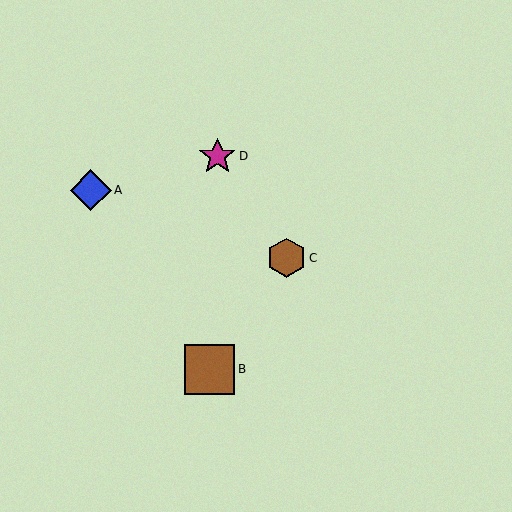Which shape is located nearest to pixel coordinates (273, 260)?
The brown hexagon (labeled C) at (286, 258) is nearest to that location.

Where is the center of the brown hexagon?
The center of the brown hexagon is at (286, 258).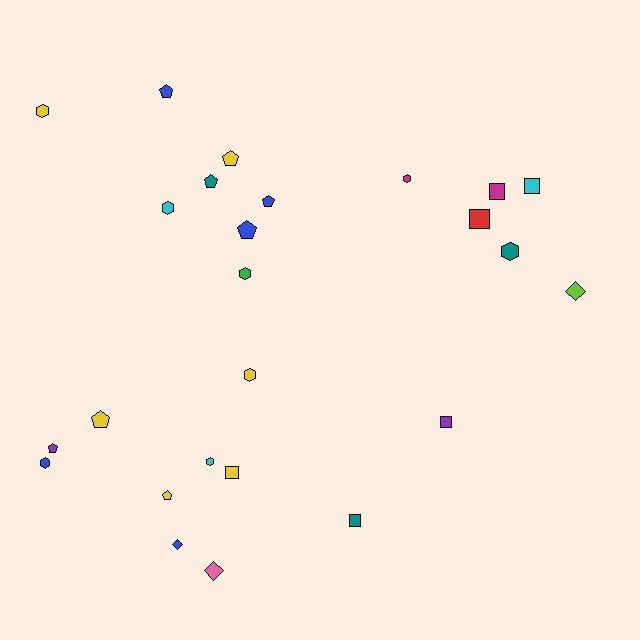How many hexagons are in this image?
There are 8 hexagons.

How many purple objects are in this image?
There are 2 purple objects.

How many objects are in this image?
There are 25 objects.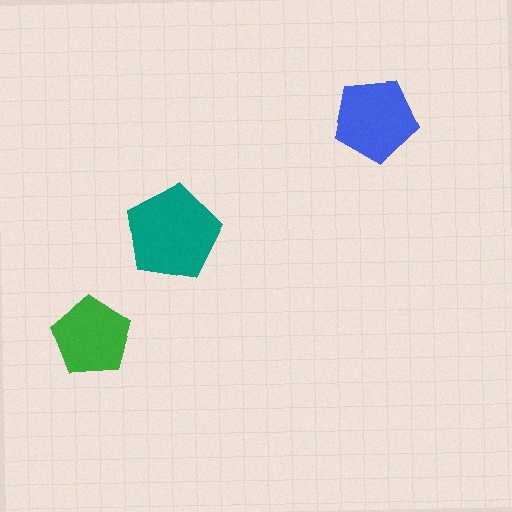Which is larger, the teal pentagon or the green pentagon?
The teal one.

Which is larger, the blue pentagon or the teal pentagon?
The teal one.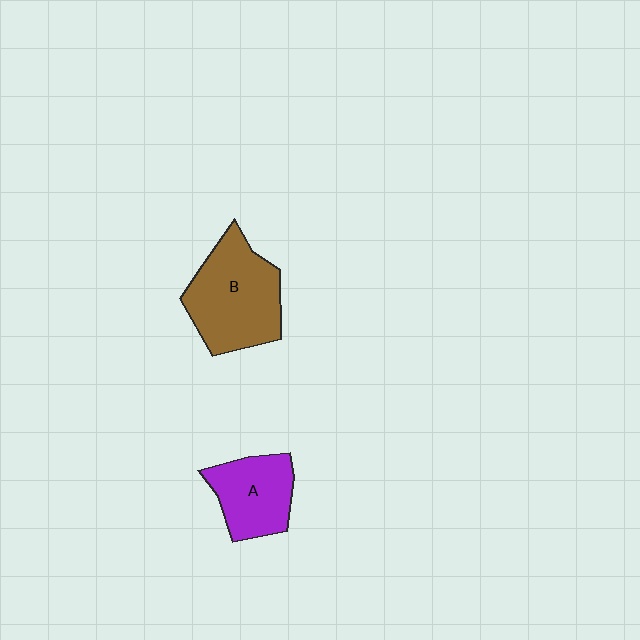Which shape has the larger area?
Shape B (brown).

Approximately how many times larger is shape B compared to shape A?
Approximately 1.5 times.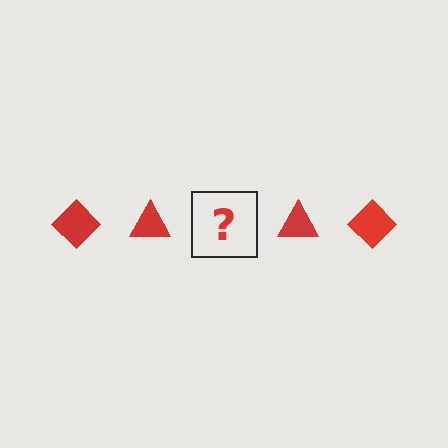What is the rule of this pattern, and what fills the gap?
The rule is that the pattern cycles through diamond, triangle shapes in red. The gap should be filled with a red diamond.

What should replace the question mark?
The question mark should be replaced with a red diamond.